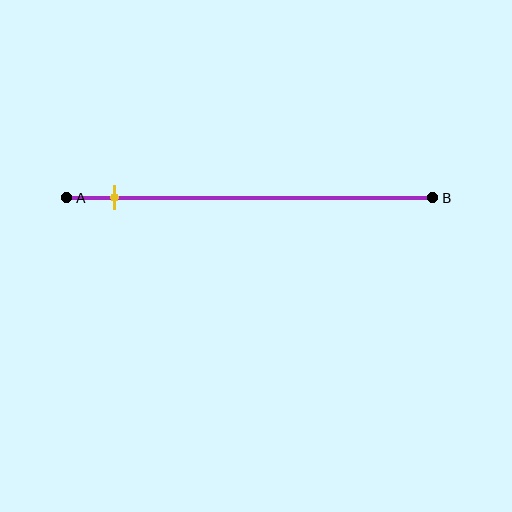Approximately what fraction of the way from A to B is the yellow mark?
The yellow mark is approximately 15% of the way from A to B.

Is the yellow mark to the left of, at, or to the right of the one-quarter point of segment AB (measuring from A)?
The yellow mark is to the left of the one-quarter point of segment AB.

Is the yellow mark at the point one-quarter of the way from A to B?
No, the mark is at about 15% from A, not at the 25% one-quarter point.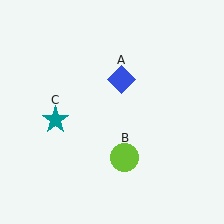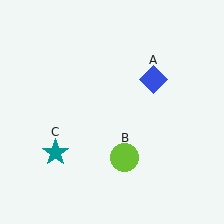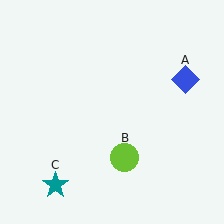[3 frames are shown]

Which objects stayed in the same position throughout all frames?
Lime circle (object B) remained stationary.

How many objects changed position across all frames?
2 objects changed position: blue diamond (object A), teal star (object C).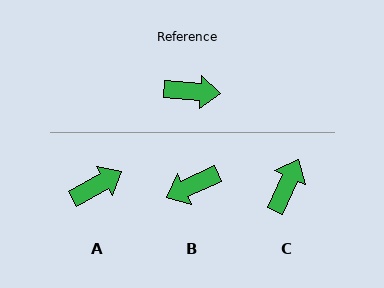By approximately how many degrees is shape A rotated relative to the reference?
Approximately 34 degrees counter-clockwise.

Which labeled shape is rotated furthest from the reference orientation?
B, about 151 degrees away.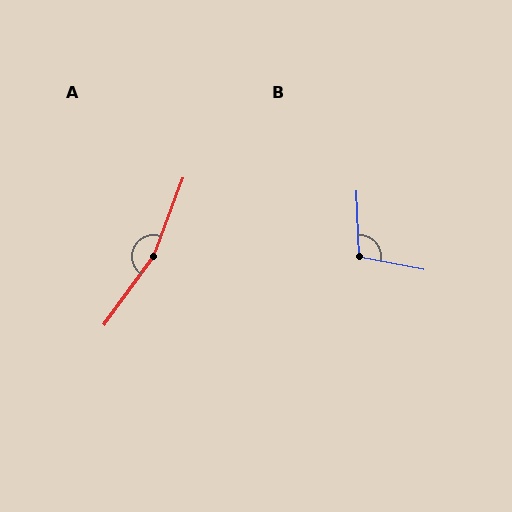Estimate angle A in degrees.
Approximately 165 degrees.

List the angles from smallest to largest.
B (103°), A (165°).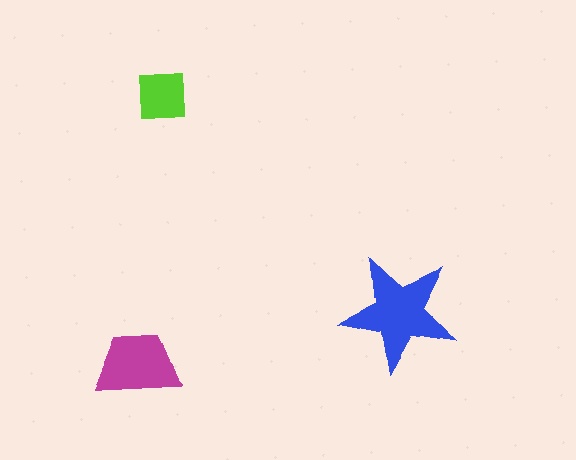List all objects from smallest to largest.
The lime square, the magenta trapezoid, the blue star.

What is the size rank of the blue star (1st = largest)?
1st.